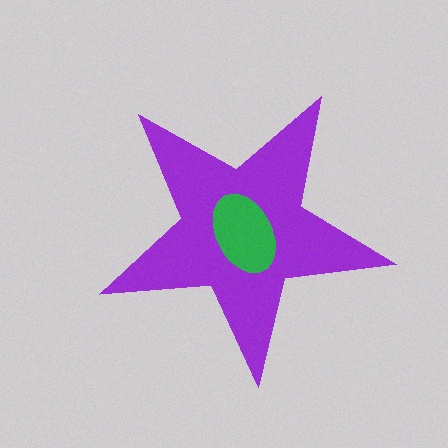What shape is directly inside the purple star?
The green ellipse.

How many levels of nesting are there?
2.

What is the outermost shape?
The purple star.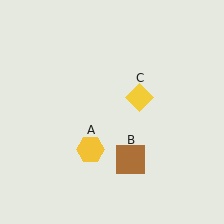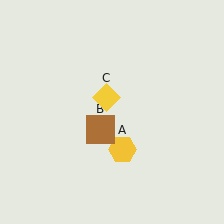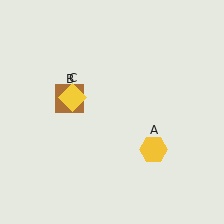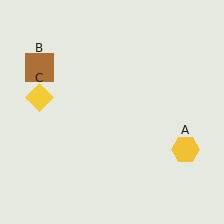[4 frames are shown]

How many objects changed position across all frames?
3 objects changed position: yellow hexagon (object A), brown square (object B), yellow diamond (object C).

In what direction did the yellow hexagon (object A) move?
The yellow hexagon (object A) moved right.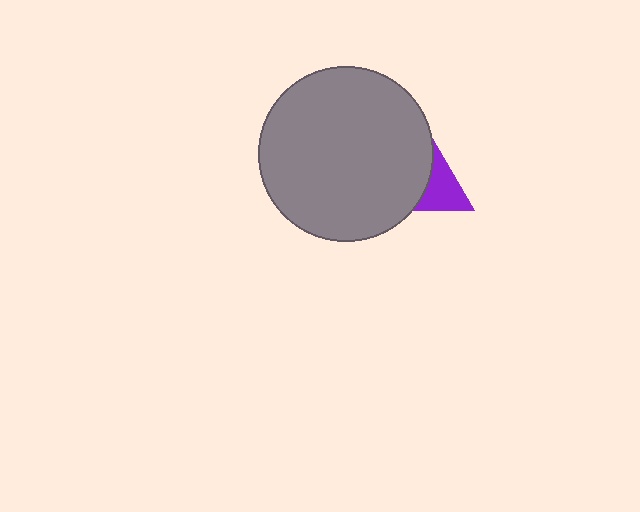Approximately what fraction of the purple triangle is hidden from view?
Roughly 48% of the purple triangle is hidden behind the gray circle.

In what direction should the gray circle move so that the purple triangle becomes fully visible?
The gray circle should move left. That is the shortest direction to clear the overlap and leave the purple triangle fully visible.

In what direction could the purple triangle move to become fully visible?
The purple triangle could move right. That would shift it out from behind the gray circle entirely.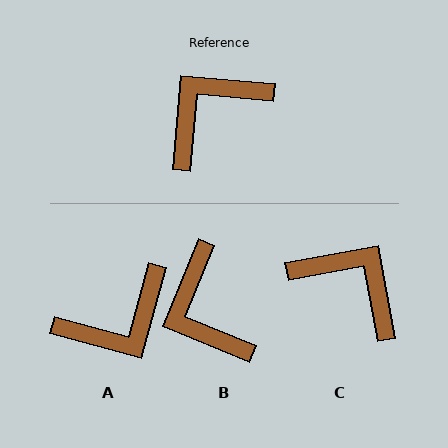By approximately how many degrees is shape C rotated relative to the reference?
Approximately 75 degrees clockwise.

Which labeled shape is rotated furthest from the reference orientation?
A, about 170 degrees away.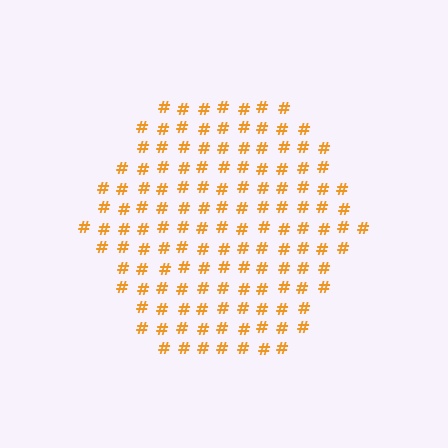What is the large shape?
The large shape is a hexagon.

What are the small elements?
The small elements are hash symbols.